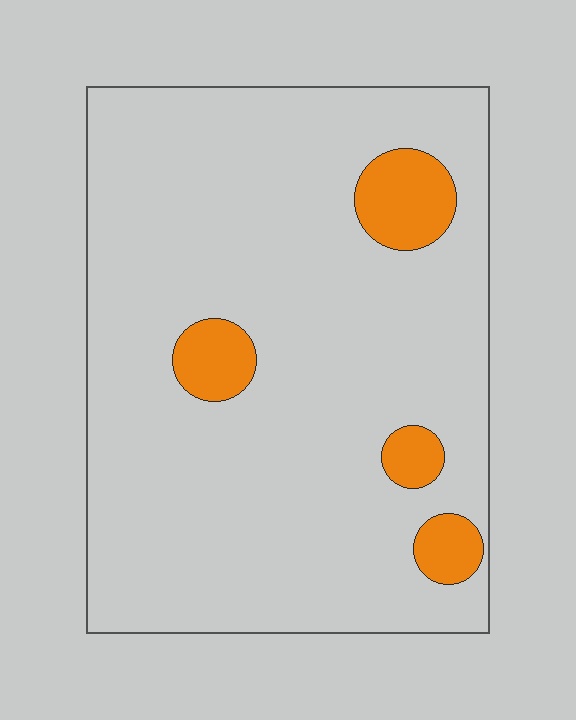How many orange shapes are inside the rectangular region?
4.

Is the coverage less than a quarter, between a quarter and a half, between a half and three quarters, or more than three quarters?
Less than a quarter.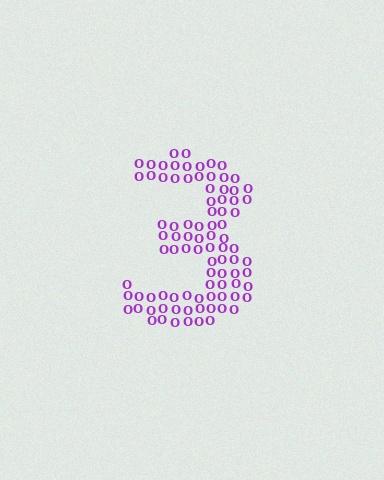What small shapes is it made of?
It is made of small letter O's.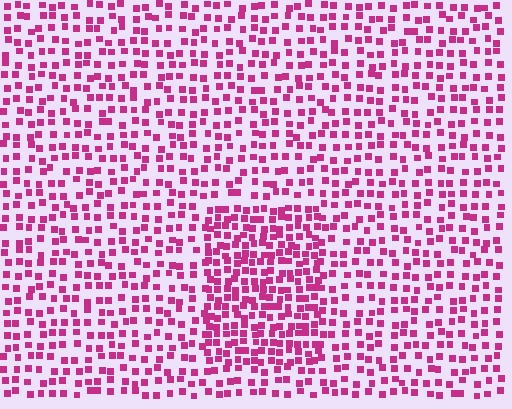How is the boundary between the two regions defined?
The boundary is defined by a change in element density (approximately 1.7x ratio). All elements are the same color, size, and shape.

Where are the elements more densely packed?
The elements are more densely packed inside the rectangle boundary.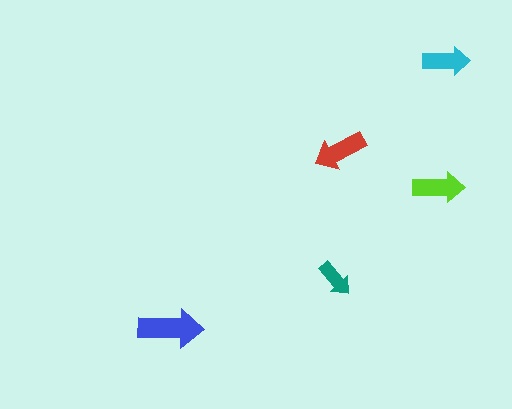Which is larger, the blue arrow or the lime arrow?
The blue one.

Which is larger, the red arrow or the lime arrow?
The red one.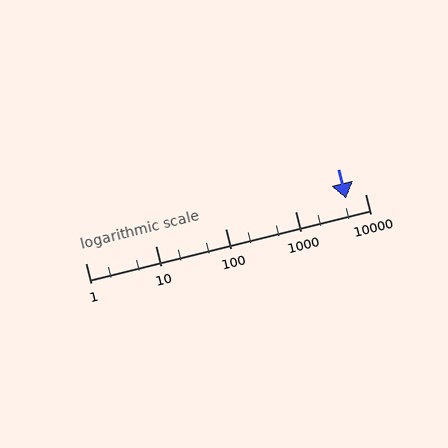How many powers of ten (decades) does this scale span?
The scale spans 4 decades, from 1 to 10000.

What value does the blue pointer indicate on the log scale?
The pointer indicates approximately 5300.